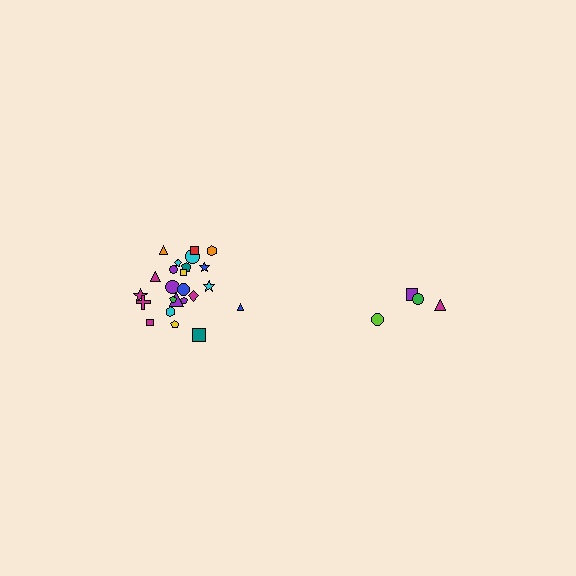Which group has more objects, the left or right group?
The left group.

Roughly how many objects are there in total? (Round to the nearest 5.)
Roughly 30 objects in total.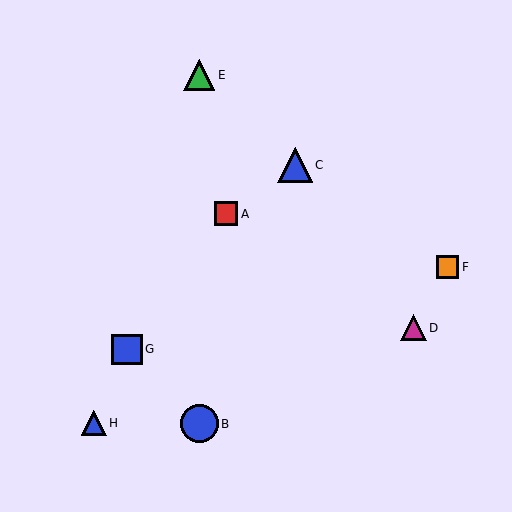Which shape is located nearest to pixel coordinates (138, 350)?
The blue square (labeled G) at (127, 349) is nearest to that location.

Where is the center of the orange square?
The center of the orange square is at (448, 267).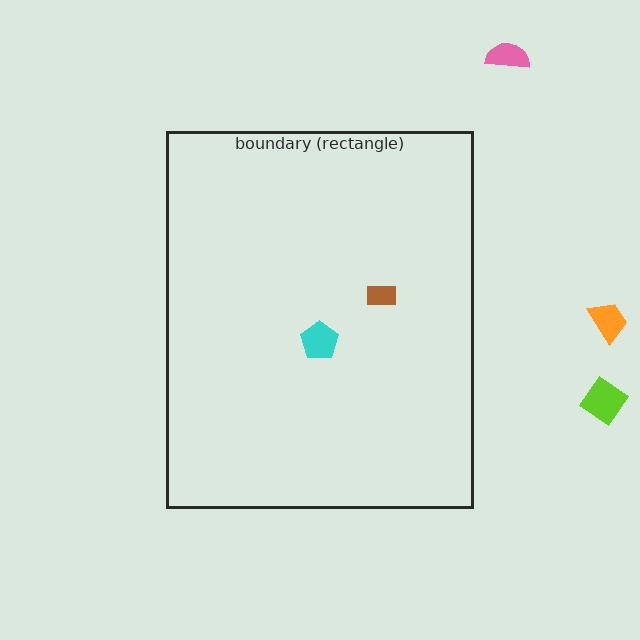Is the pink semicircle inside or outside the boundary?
Outside.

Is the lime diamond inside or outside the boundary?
Outside.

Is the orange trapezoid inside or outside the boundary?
Outside.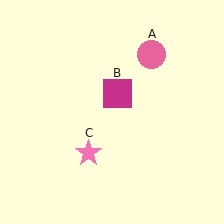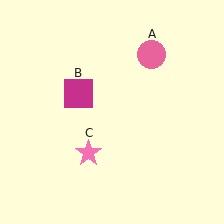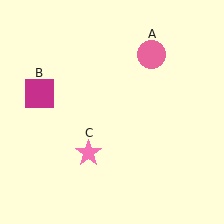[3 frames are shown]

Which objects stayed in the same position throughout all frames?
Pink circle (object A) and pink star (object C) remained stationary.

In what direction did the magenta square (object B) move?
The magenta square (object B) moved left.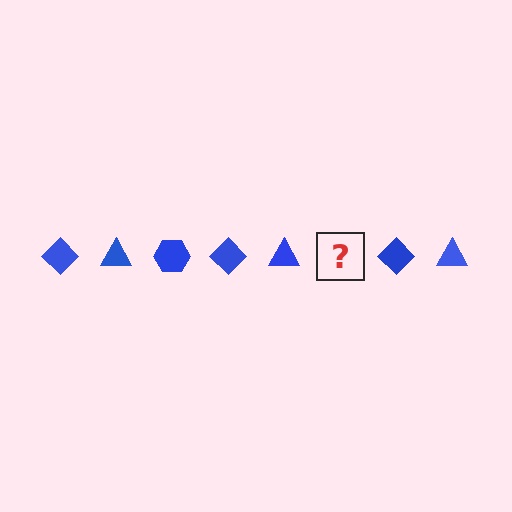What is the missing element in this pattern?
The missing element is a blue hexagon.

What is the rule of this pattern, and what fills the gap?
The rule is that the pattern cycles through diamond, triangle, hexagon shapes in blue. The gap should be filled with a blue hexagon.